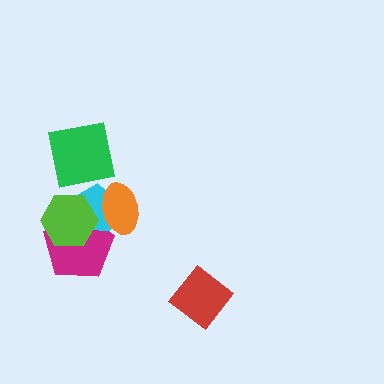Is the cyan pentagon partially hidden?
Yes, it is partially covered by another shape.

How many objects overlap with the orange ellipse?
2 objects overlap with the orange ellipse.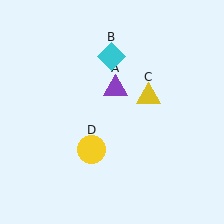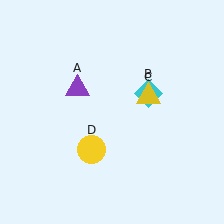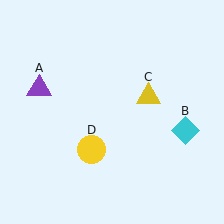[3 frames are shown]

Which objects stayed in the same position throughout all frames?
Yellow triangle (object C) and yellow circle (object D) remained stationary.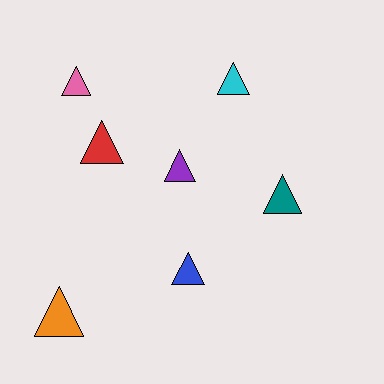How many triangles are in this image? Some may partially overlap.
There are 7 triangles.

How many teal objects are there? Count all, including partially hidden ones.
There is 1 teal object.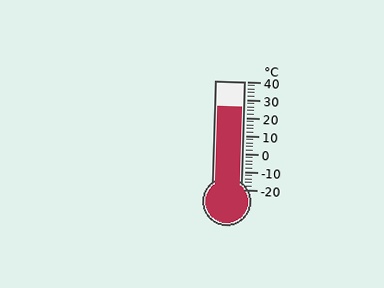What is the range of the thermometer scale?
The thermometer scale ranges from -20°C to 40°C.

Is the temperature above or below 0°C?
The temperature is above 0°C.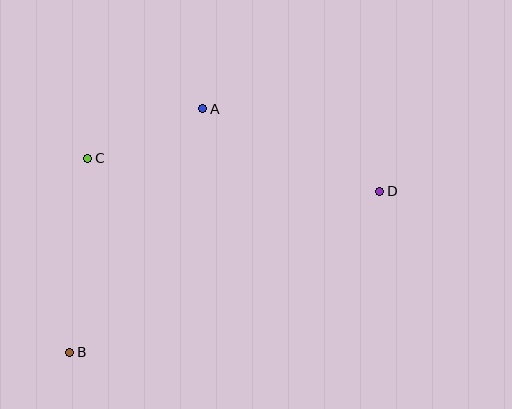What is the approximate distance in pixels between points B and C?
The distance between B and C is approximately 195 pixels.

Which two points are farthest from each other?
Points B and D are farthest from each other.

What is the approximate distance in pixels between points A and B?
The distance between A and B is approximately 277 pixels.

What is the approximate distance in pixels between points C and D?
The distance between C and D is approximately 294 pixels.